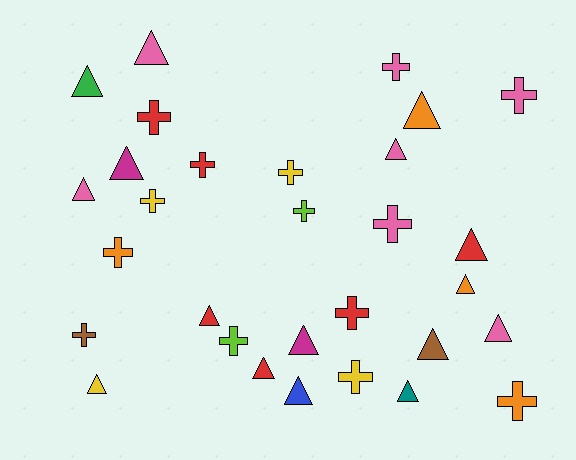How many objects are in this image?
There are 30 objects.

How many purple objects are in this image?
There are no purple objects.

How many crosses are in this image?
There are 14 crosses.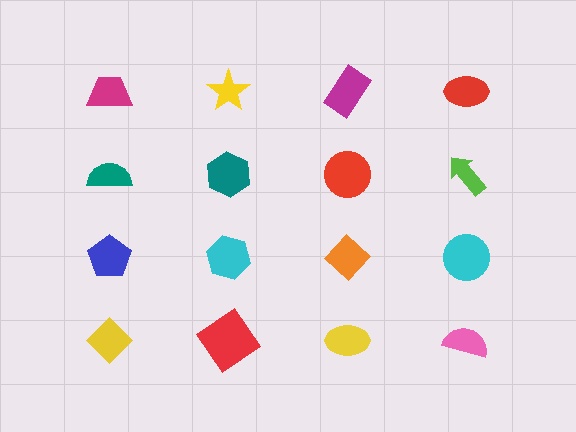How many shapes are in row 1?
4 shapes.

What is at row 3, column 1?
A blue pentagon.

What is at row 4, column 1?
A yellow diamond.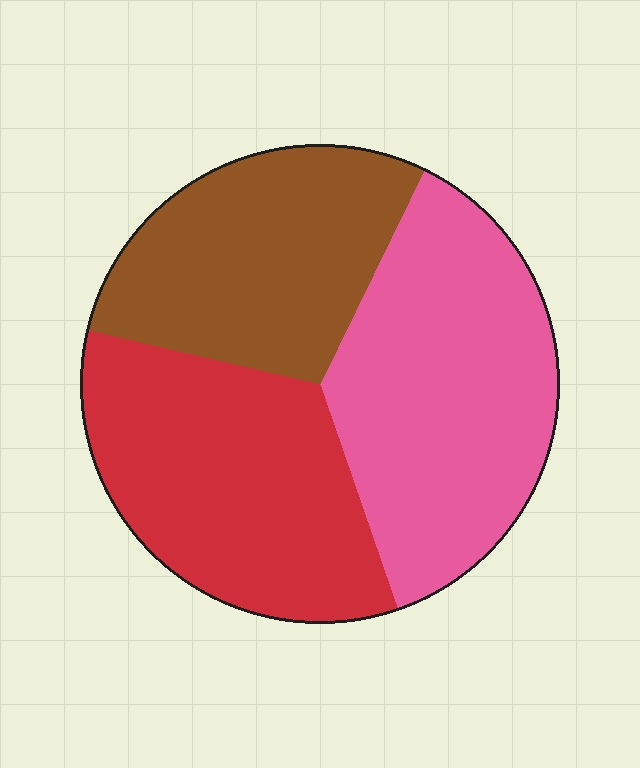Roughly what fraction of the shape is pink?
Pink covers 37% of the shape.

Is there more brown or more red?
Red.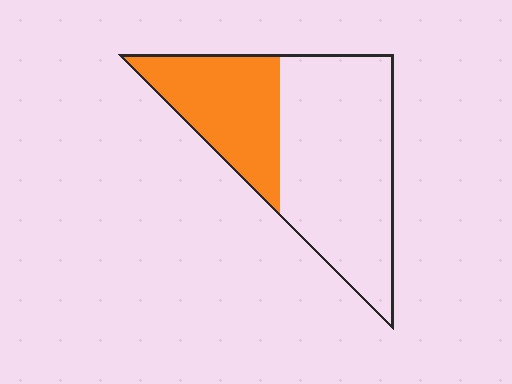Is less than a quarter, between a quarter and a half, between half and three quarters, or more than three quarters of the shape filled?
Between a quarter and a half.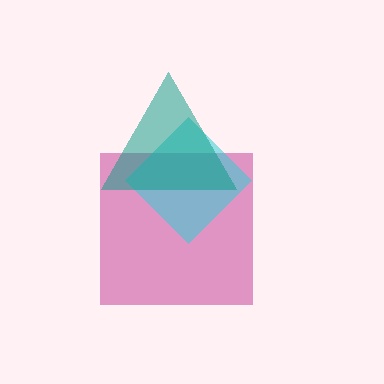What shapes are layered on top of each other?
The layered shapes are: a magenta square, a cyan diamond, a teal triangle.